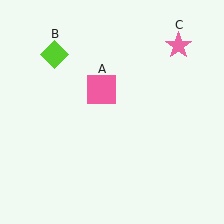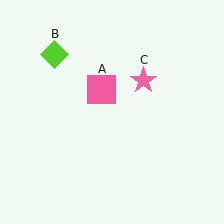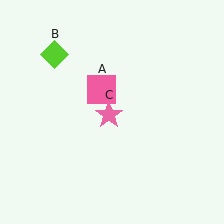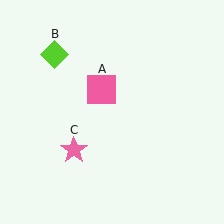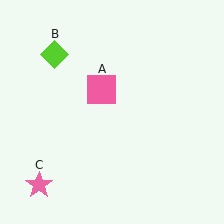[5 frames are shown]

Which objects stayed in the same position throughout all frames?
Pink square (object A) and lime diamond (object B) remained stationary.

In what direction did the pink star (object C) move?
The pink star (object C) moved down and to the left.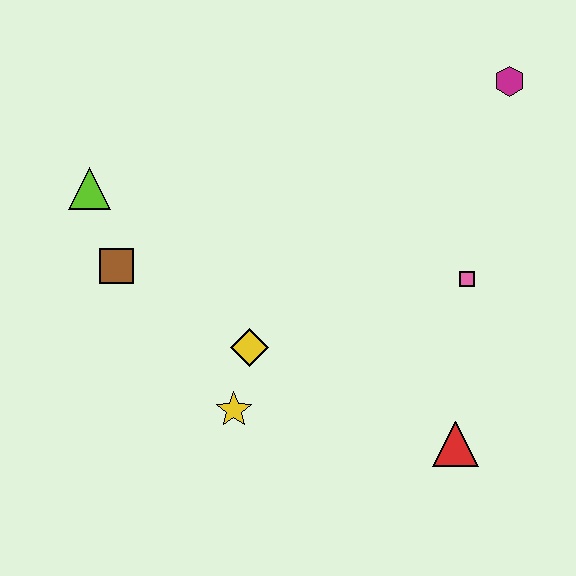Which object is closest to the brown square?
The lime triangle is closest to the brown square.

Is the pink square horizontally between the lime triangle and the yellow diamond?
No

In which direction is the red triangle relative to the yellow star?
The red triangle is to the right of the yellow star.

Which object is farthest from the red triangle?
The lime triangle is farthest from the red triangle.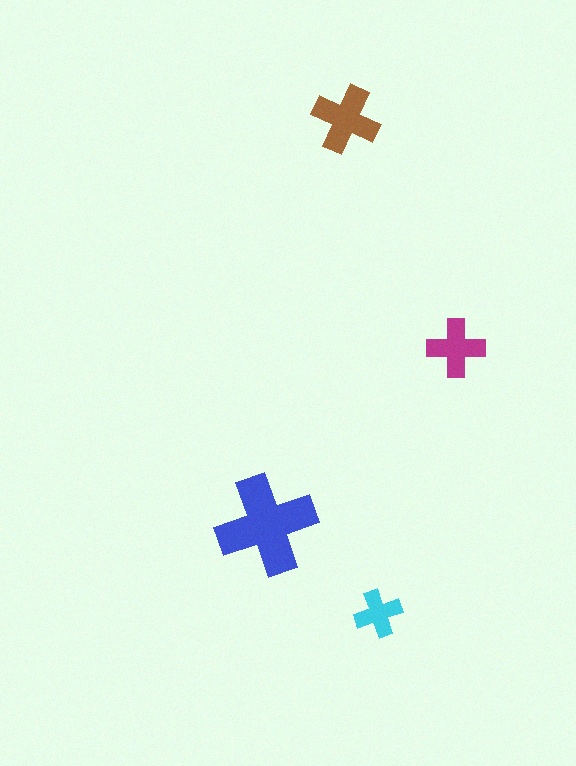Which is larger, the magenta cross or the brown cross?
The brown one.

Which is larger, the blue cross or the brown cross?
The blue one.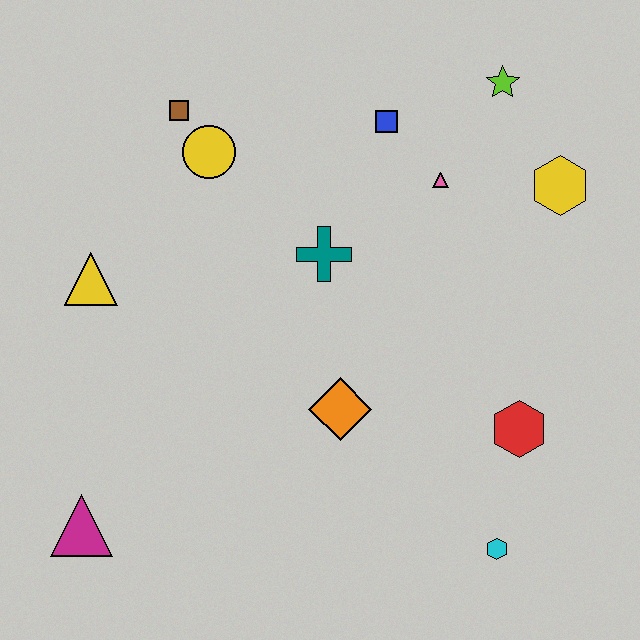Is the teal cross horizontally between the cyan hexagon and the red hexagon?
No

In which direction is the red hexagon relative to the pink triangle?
The red hexagon is below the pink triangle.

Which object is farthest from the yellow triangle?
The cyan hexagon is farthest from the yellow triangle.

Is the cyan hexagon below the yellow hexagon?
Yes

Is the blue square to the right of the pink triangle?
No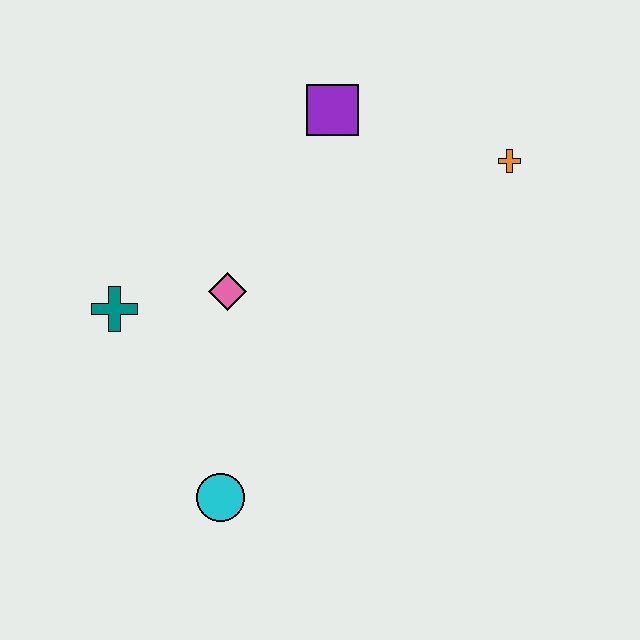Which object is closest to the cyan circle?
The pink diamond is closest to the cyan circle.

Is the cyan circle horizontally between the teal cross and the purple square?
Yes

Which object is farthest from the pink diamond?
The orange cross is farthest from the pink diamond.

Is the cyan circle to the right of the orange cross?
No